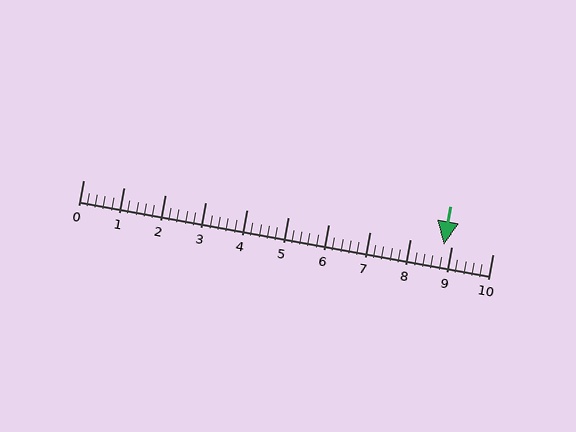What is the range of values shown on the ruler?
The ruler shows values from 0 to 10.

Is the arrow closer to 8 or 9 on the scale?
The arrow is closer to 9.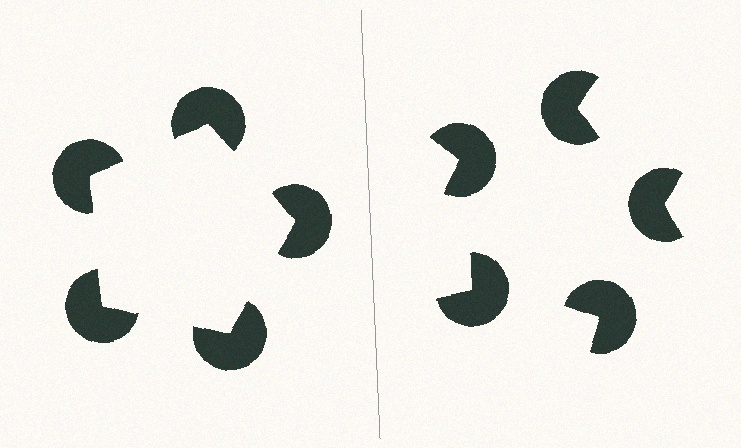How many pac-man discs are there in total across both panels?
10 — 5 on each side.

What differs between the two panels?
The pac-man discs are positioned identically on both sides; only the wedge orientations differ. On the left they align to a pentagon; on the right they are misaligned.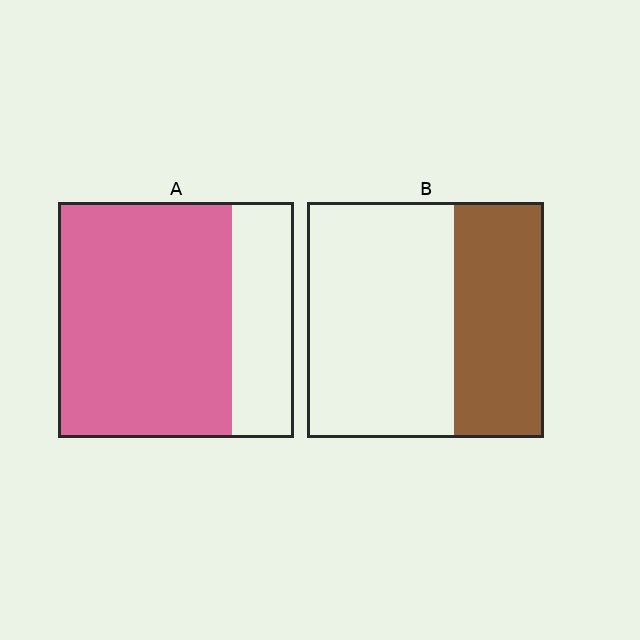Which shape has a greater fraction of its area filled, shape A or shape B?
Shape A.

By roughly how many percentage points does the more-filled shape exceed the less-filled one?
By roughly 35 percentage points (A over B).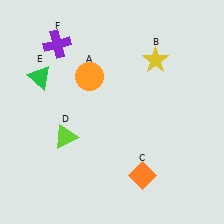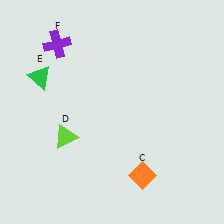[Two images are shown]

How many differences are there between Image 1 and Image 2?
There are 2 differences between the two images.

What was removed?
The orange circle (A), the yellow star (B) were removed in Image 2.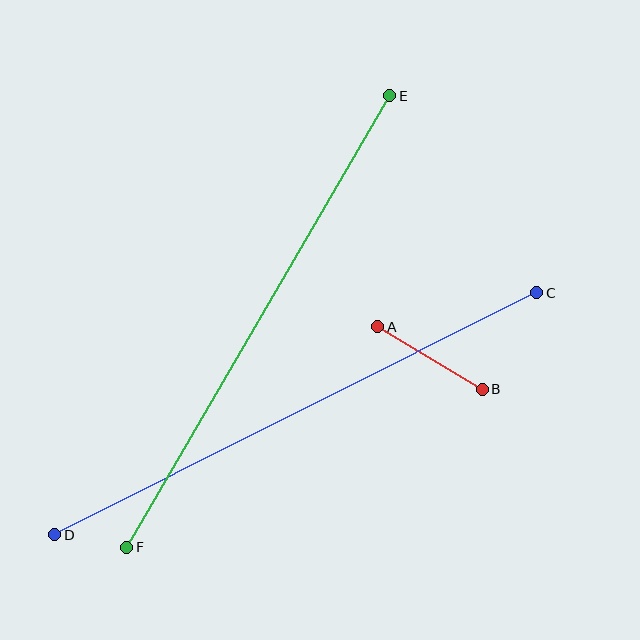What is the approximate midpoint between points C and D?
The midpoint is at approximately (296, 414) pixels.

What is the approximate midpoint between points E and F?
The midpoint is at approximately (258, 322) pixels.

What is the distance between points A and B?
The distance is approximately 122 pixels.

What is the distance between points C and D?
The distance is approximately 539 pixels.